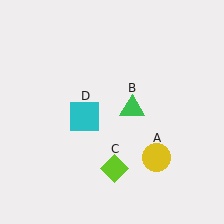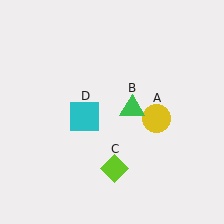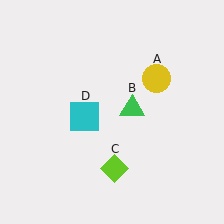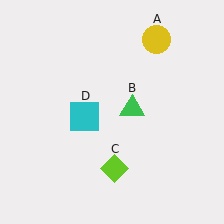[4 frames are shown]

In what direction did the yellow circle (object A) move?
The yellow circle (object A) moved up.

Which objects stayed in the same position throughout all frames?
Green triangle (object B) and lime diamond (object C) and cyan square (object D) remained stationary.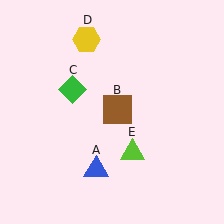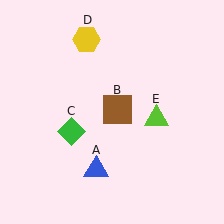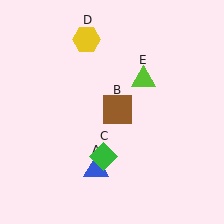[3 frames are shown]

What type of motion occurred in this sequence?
The green diamond (object C), lime triangle (object E) rotated counterclockwise around the center of the scene.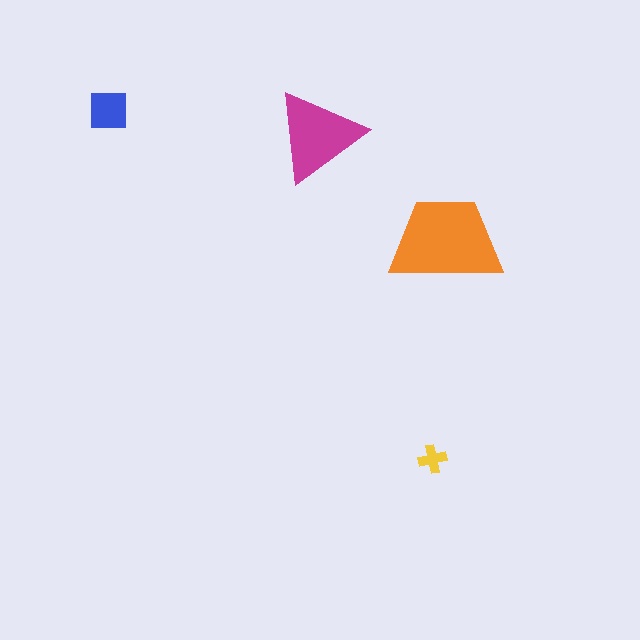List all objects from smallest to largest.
The yellow cross, the blue square, the magenta triangle, the orange trapezoid.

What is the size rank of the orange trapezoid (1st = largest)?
1st.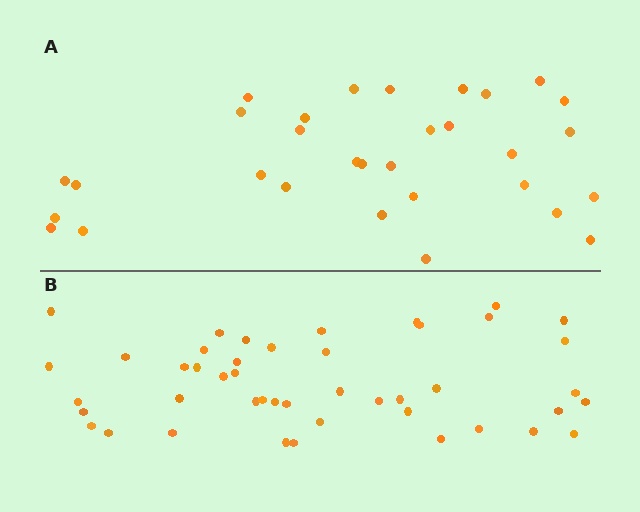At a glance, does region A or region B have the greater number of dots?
Region B (the bottom region) has more dots.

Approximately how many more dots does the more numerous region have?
Region B has approximately 15 more dots than region A.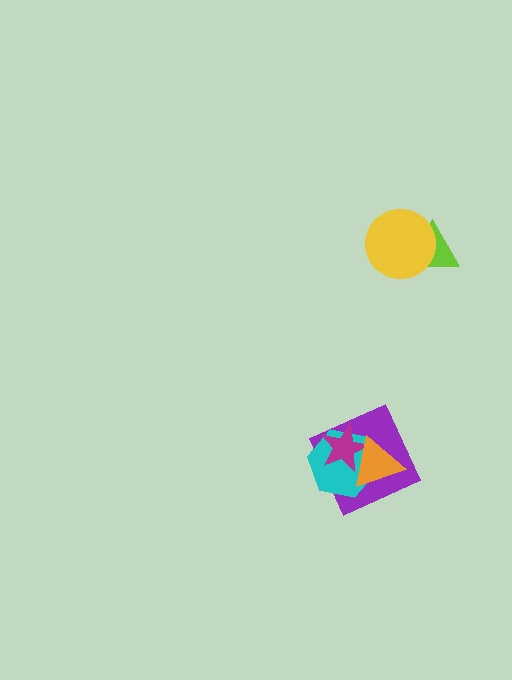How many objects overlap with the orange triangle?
3 objects overlap with the orange triangle.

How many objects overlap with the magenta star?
3 objects overlap with the magenta star.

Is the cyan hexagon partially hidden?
Yes, it is partially covered by another shape.